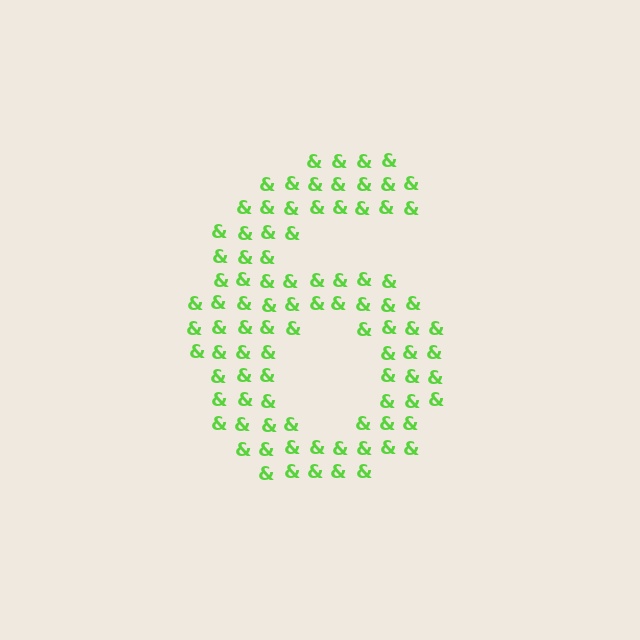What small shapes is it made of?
It is made of small ampersands.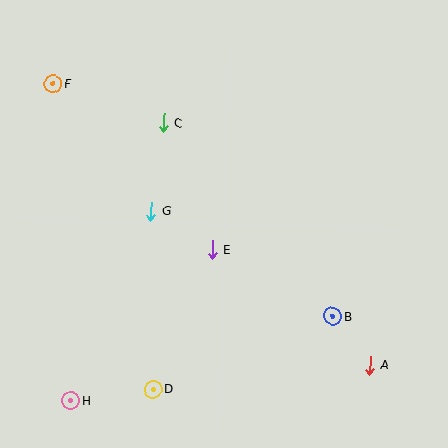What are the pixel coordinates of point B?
Point B is at (333, 316).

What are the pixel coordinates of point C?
Point C is at (164, 123).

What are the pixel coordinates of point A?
Point A is at (370, 365).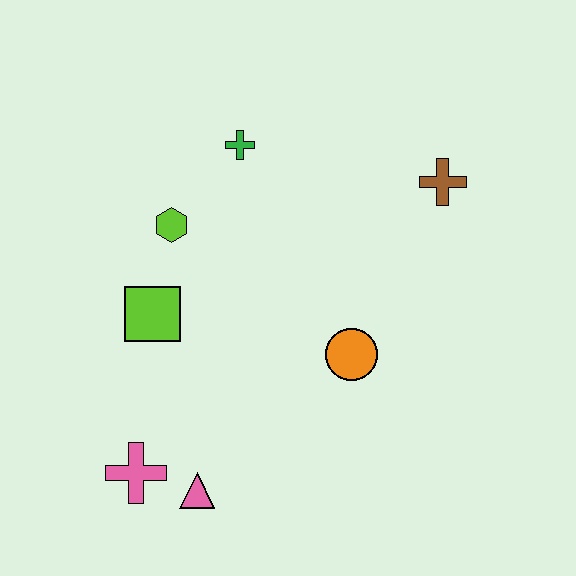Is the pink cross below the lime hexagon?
Yes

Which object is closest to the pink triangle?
The pink cross is closest to the pink triangle.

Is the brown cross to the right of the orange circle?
Yes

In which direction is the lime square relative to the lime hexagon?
The lime square is below the lime hexagon.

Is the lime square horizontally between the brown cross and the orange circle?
No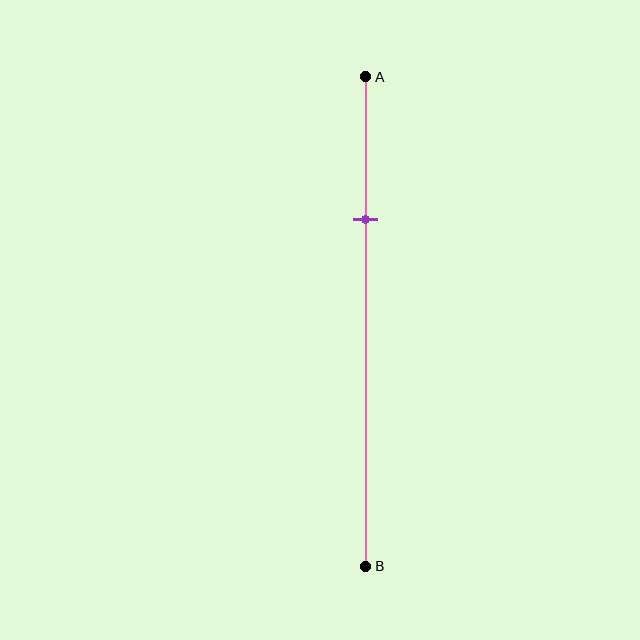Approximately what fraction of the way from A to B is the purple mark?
The purple mark is approximately 30% of the way from A to B.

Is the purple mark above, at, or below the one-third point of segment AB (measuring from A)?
The purple mark is above the one-third point of segment AB.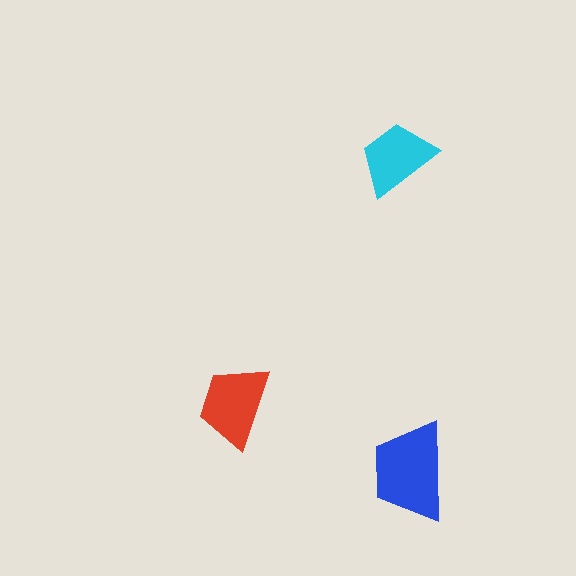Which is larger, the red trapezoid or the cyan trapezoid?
The red one.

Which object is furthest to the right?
The blue trapezoid is rightmost.